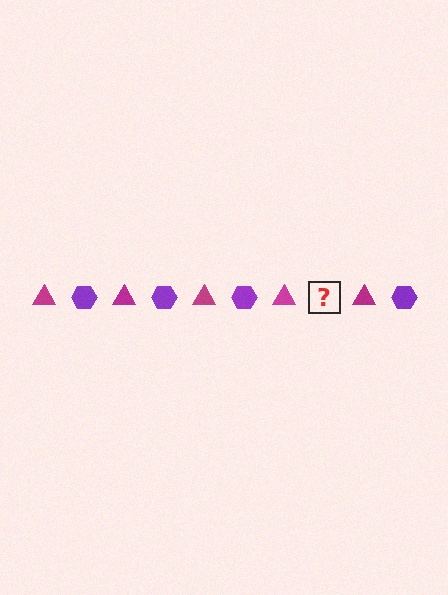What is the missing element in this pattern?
The missing element is a purple hexagon.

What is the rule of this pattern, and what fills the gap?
The rule is that the pattern alternates between magenta triangle and purple hexagon. The gap should be filled with a purple hexagon.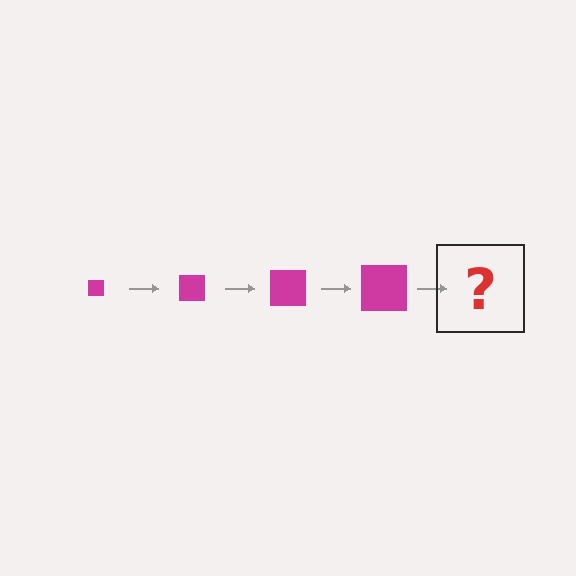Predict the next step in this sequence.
The next step is a magenta square, larger than the previous one.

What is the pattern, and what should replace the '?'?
The pattern is that the square gets progressively larger each step. The '?' should be a magenta square, larger than the previous one.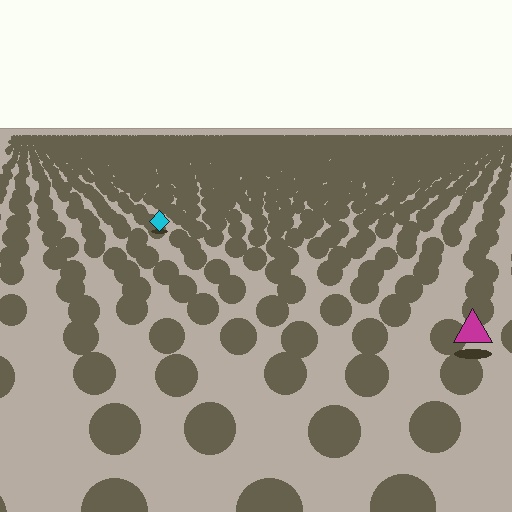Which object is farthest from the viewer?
The cyan diamond is farthest from the viewer. It appears smaller and the ground texture around it is denser.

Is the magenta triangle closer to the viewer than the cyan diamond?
Yes. The magenta triangle is closer — you can tell from the texture gradient: the ground texture is coarser near it.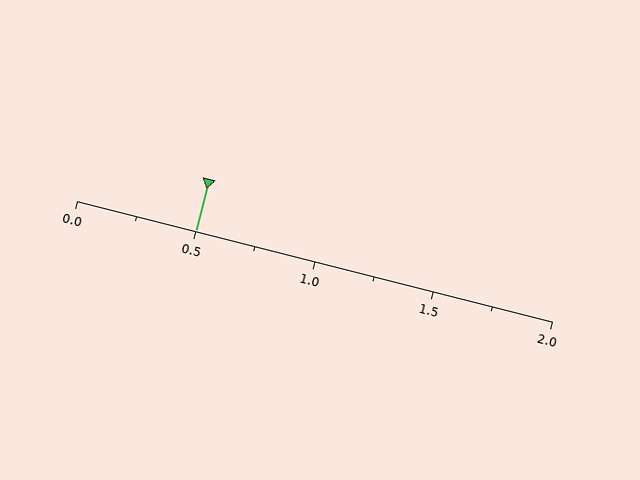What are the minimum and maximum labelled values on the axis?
The axis runs from 0.0 to 2.0.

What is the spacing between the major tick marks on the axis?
The major ticks are spaced 0.5 apart.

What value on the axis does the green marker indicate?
The marker indicates approximately 0.5.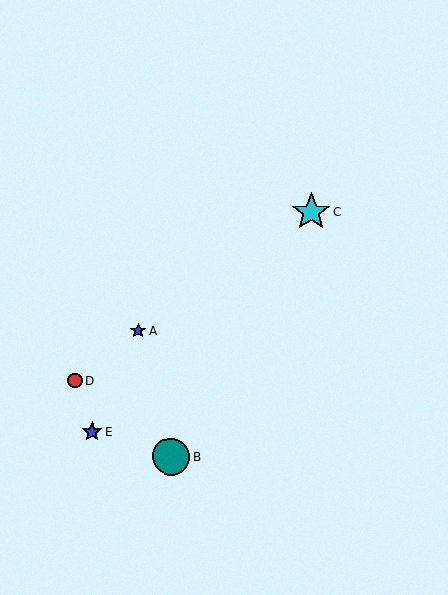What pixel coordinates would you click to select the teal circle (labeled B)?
Click at (171, 456) to select the teal circle B.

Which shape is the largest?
The cyan star (labeled C) is the largest.